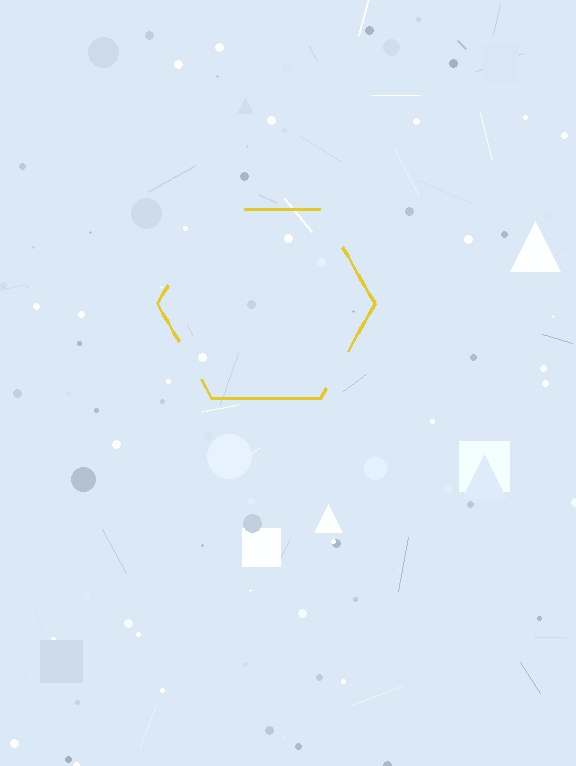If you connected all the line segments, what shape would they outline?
They would outline a hexagon.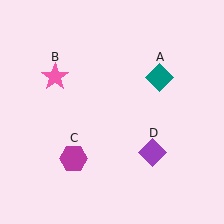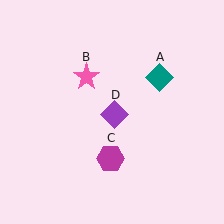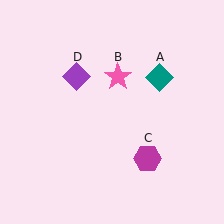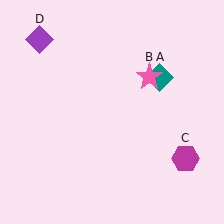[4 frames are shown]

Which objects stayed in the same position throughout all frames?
Teal diamond (object A) remained stationary.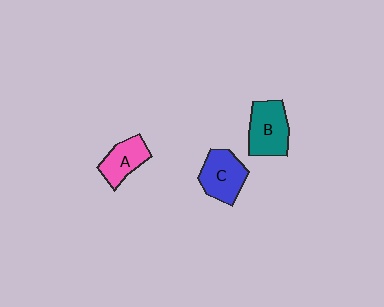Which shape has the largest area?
Shape B (teal).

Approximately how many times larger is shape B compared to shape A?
Approximately 1.3 times.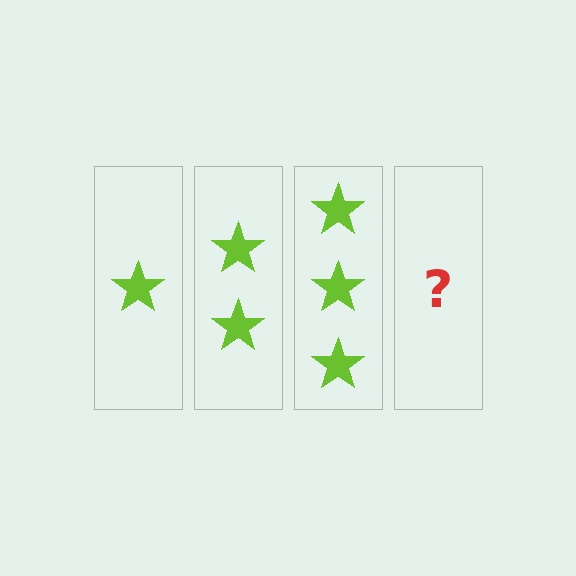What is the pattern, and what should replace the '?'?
The pattern is that each step adds one more star. The '?' should be 4 stars.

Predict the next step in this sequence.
The next step is 4 stars.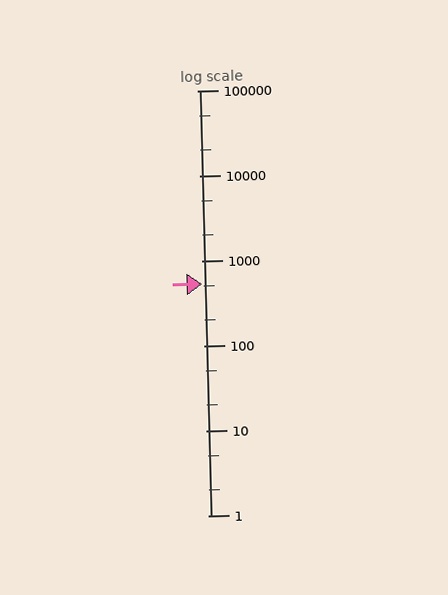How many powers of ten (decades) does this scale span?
The scale spans 5 decades, from 1 to 100000.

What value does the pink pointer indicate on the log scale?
The pointer indicates approximately 530.